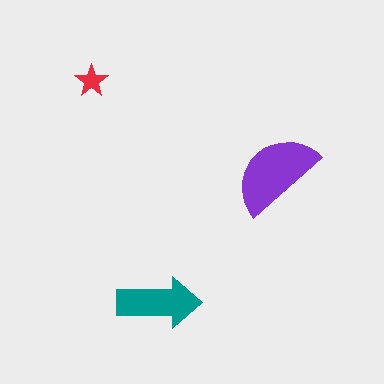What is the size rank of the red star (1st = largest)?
3rd.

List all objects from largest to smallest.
The purple semicircle, the teal arrow, the red star.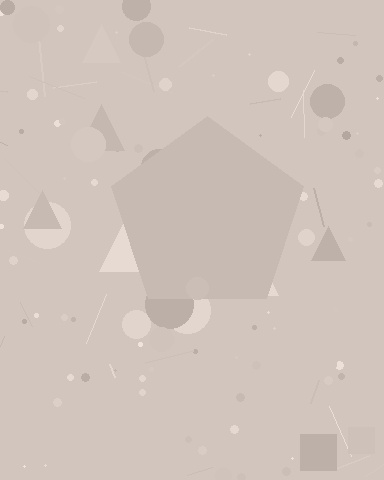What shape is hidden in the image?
A pentagon is hidden in the image.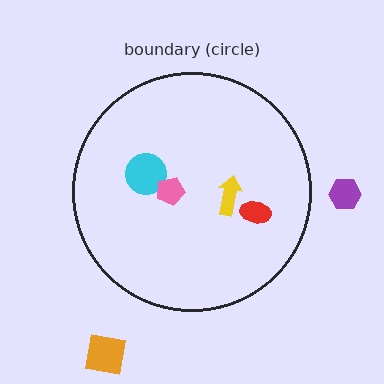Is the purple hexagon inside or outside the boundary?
Outside.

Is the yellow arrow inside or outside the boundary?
Inside.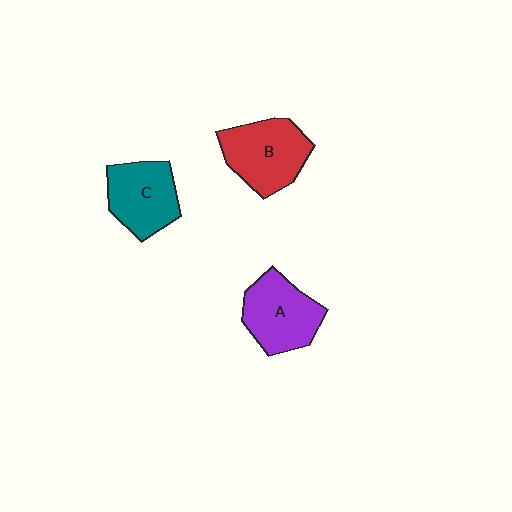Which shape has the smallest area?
Shape C (teal).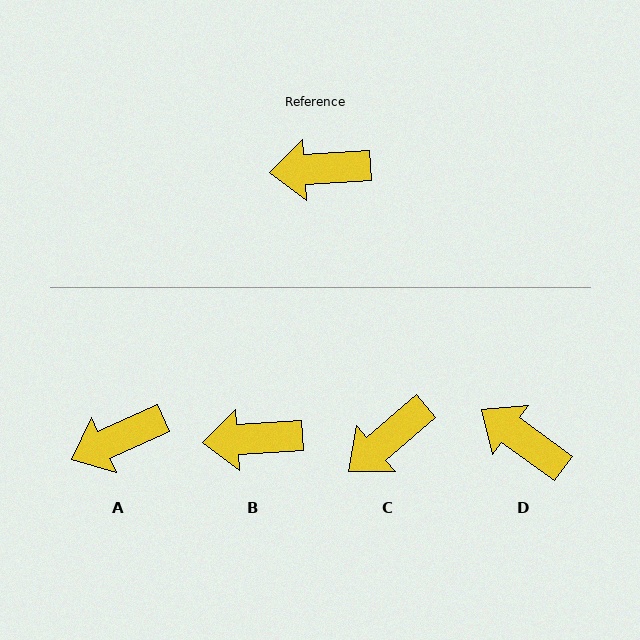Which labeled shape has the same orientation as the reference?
B.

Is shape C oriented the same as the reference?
No, it is off by about 37 degrees.